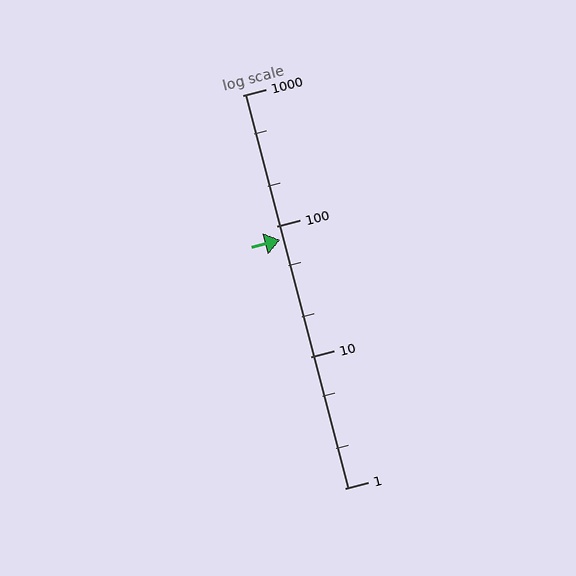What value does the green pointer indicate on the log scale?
The pointer indicates approximately 79.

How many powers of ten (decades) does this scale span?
The scale spans 3 decades, from 1 to 1000.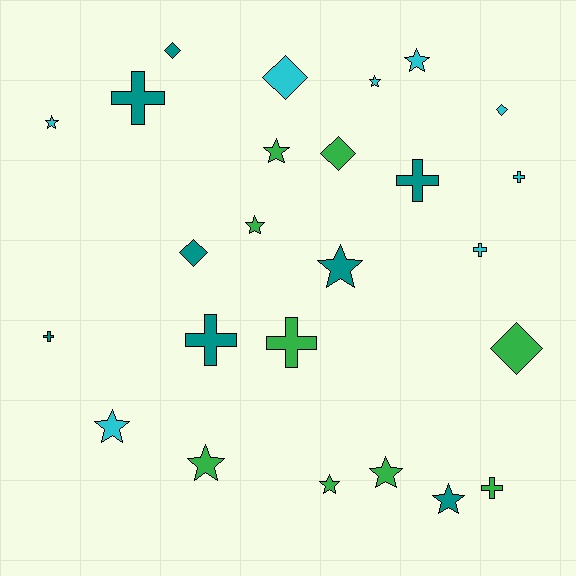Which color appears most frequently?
Green, with 9 objects.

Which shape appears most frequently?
Star, with 11 objects.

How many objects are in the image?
There are 25 objects.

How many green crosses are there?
There are 2 green crosses.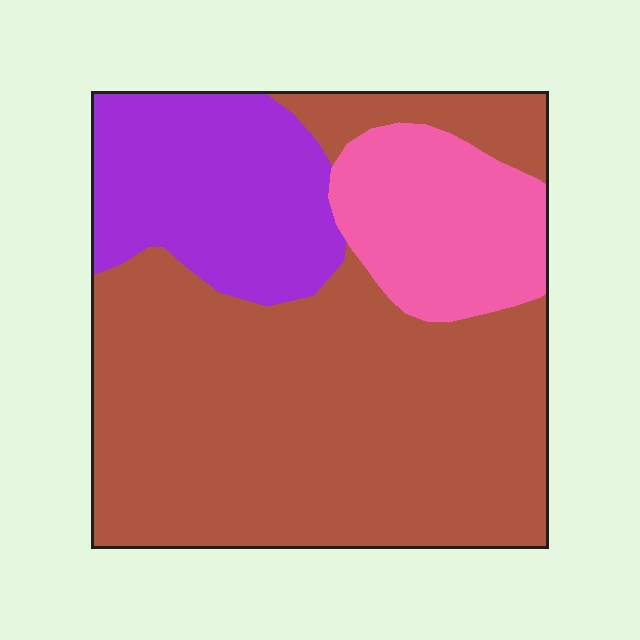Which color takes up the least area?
Pink, at roughly 15%.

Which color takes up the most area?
Brown, at roughly 65%.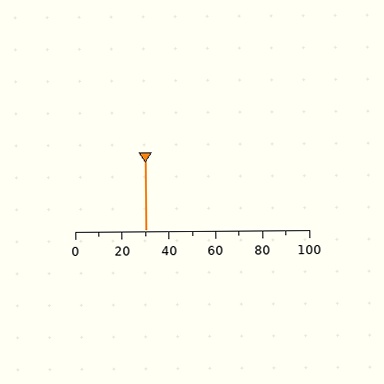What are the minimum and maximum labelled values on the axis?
The axis runs from 0 to 100.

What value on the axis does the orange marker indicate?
The marker indicates approximately 30.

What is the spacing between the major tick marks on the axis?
The major ticks are spaced 20 apart.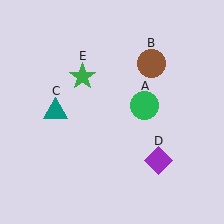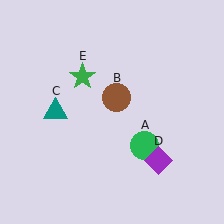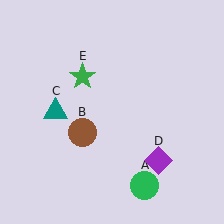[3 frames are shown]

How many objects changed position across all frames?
2 objects changed position: green circle (object A), brown circle (object B).